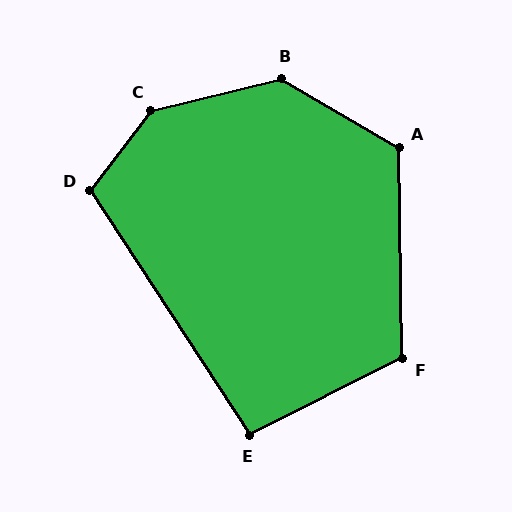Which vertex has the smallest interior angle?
E, at approximately 97 degrees.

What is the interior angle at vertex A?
Approximately 122 degrees (obtuse).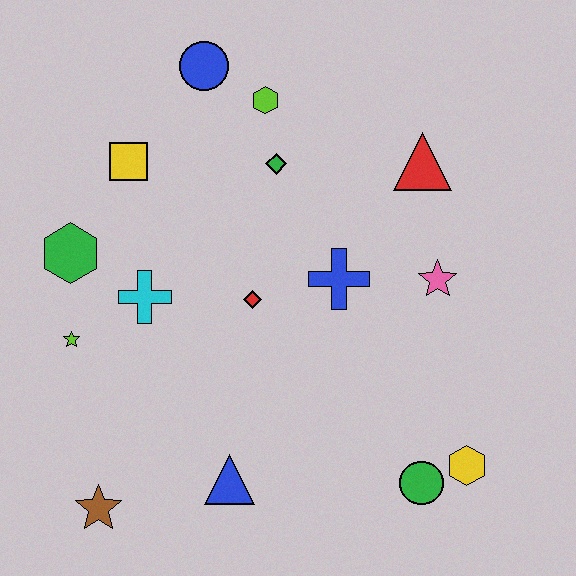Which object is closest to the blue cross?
The red diamond is closest to the blue cross.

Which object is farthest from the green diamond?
The brown star is farthest from the green diamond.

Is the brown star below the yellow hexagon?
Yes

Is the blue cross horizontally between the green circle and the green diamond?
Yes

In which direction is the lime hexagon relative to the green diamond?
The lime hexagon is above the green diamond.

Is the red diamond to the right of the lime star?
Yes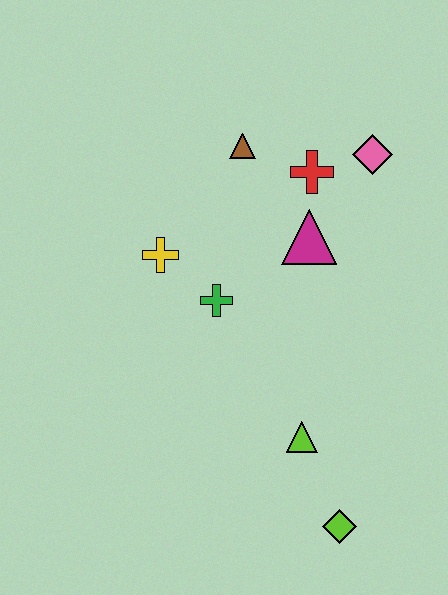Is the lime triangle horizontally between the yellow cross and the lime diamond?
Yes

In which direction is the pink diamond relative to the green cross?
The pink diamond is to the right of the green cross.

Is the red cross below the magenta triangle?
No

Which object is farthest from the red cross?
The lime diamond is farthest from the red cross.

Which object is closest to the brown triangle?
The red cross is closest to the brown triangle.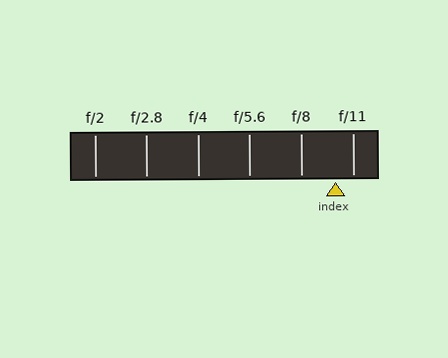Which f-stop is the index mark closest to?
The index mark is closest to f/11.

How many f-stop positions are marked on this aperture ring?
There are 6 f-stop positions marked.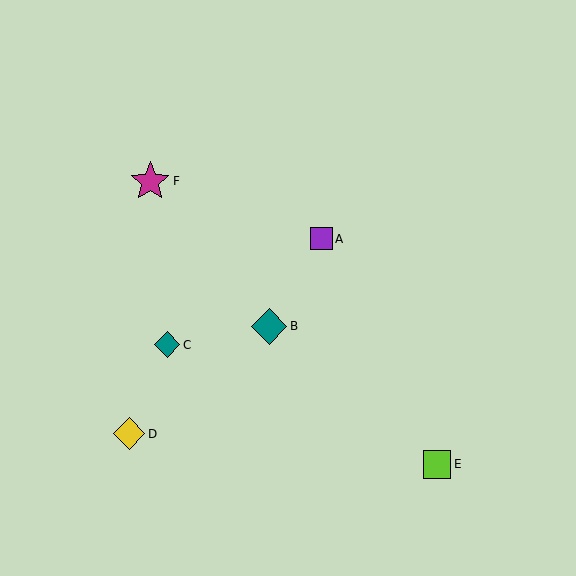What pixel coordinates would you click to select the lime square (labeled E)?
Click at (437, 464) to select the lime square E.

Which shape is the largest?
The magenta star (labeled F) is the largest.